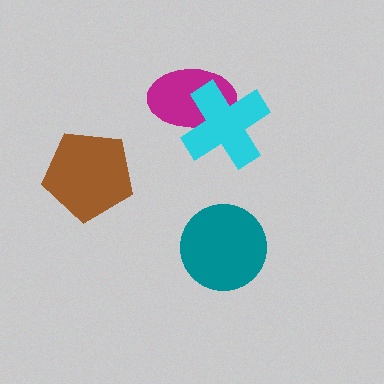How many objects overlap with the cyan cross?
1 object overlaps with the cyan cross.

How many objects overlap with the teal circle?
0 objects overlap with the teal circle.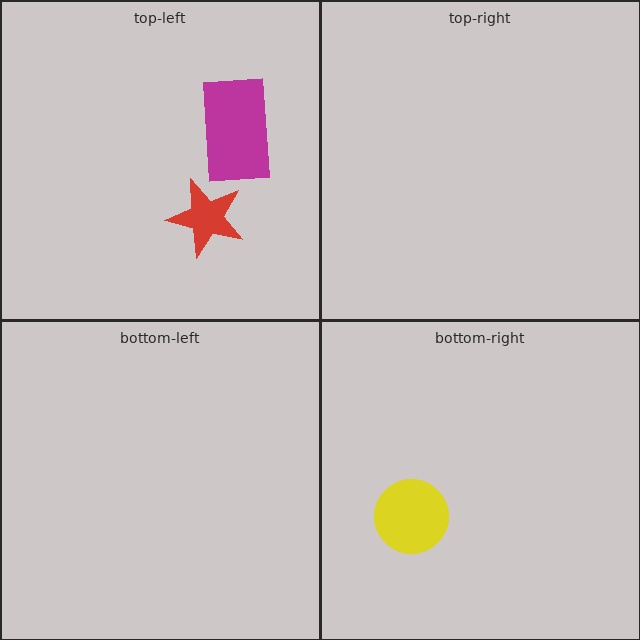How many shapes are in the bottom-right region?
1.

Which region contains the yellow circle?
The bottom-right region.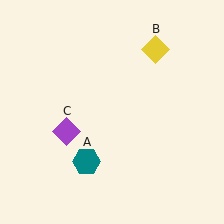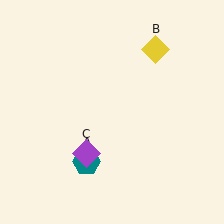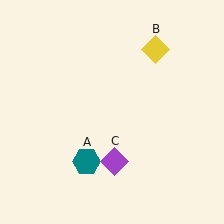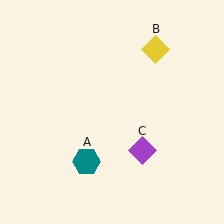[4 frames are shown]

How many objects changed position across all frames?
1 object changed position: purple diamond (object C).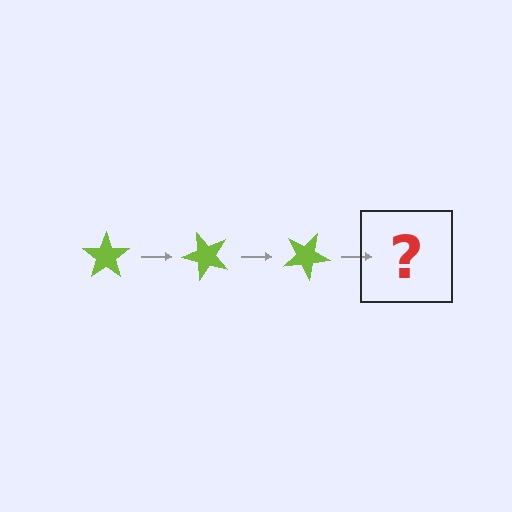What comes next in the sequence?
The next element should be a lime star rotated 150 degrees.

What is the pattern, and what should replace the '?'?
The pattern is that the star rotates 50 degrees each step. The '?' should be a lime star rotated 150 degrees.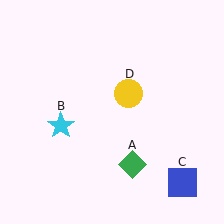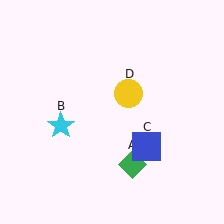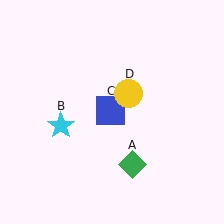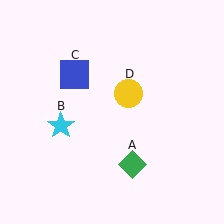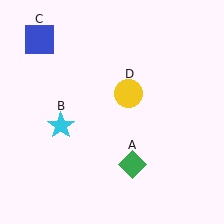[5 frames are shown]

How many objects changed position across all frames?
1 object changed position: blue square (object C).